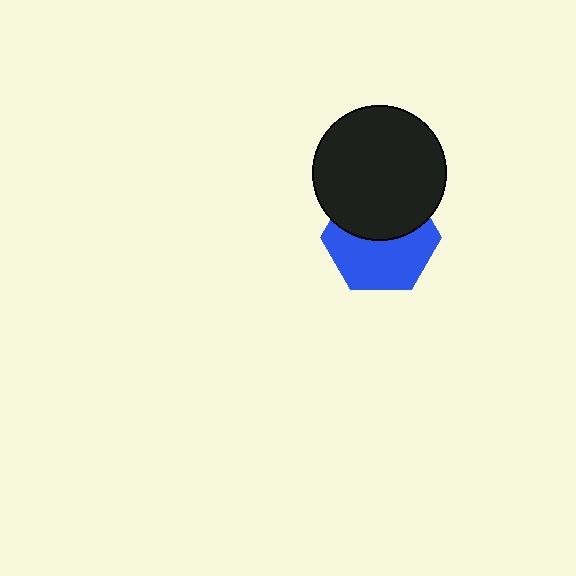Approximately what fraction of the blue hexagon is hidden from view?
Roughly 44% of the blue hexagon is hidden behind the black circle.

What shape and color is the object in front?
The object in front is a black circle.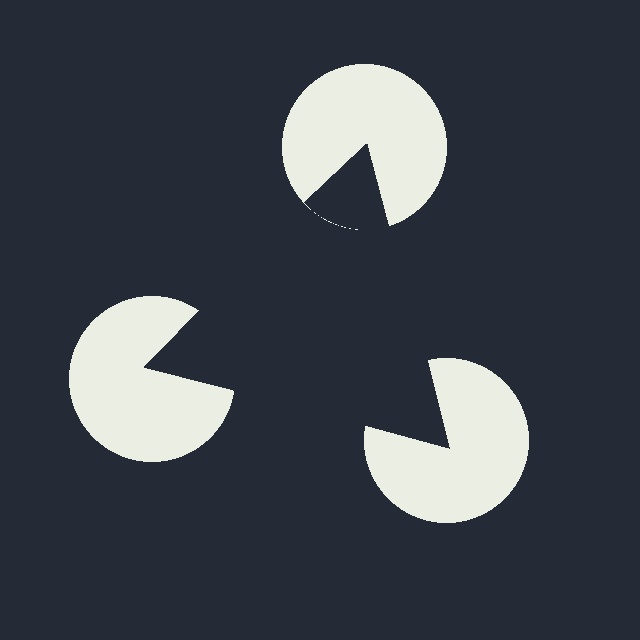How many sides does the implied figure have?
3 sides.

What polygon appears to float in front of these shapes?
An illusory triangle — its edges are inferred from the aligned wedge cuts in the pac-man discs, not physically drawn.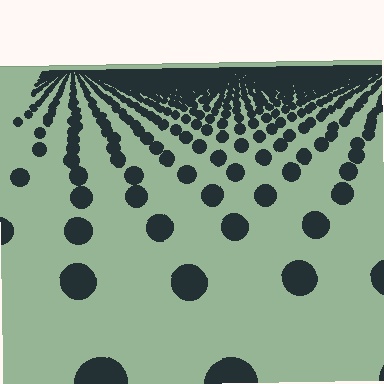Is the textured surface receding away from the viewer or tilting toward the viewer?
The surface is receding away from the viewer. Texture elements get smaller and denser toward the top.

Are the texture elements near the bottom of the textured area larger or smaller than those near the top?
Larger. Near the bottom, elements are closer to the viewer and appear at a bigger on-screen size.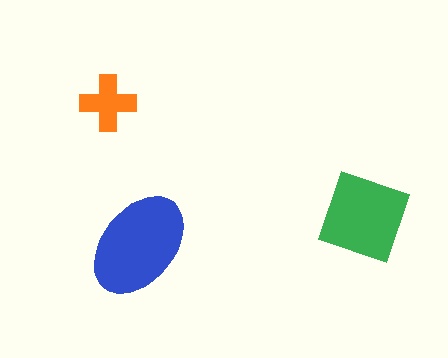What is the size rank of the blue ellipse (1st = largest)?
1st.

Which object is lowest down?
The blue ellipse is bottommost.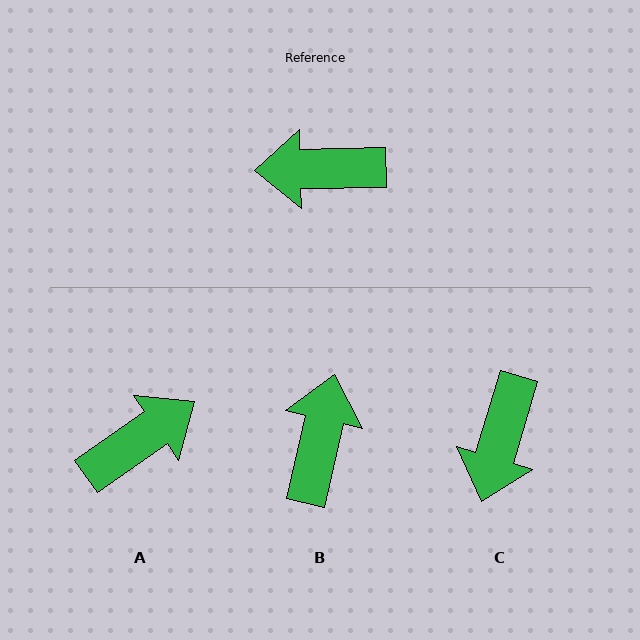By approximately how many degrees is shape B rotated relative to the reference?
Approximately 104 degrees clockwise.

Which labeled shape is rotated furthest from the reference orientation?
A, about 147 degrees away.